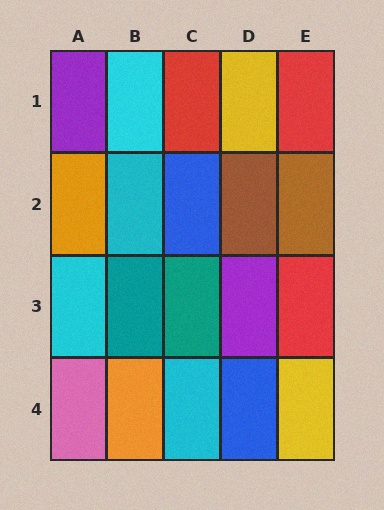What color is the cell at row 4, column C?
Cyan.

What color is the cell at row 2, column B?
Cyan.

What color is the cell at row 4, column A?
Pink.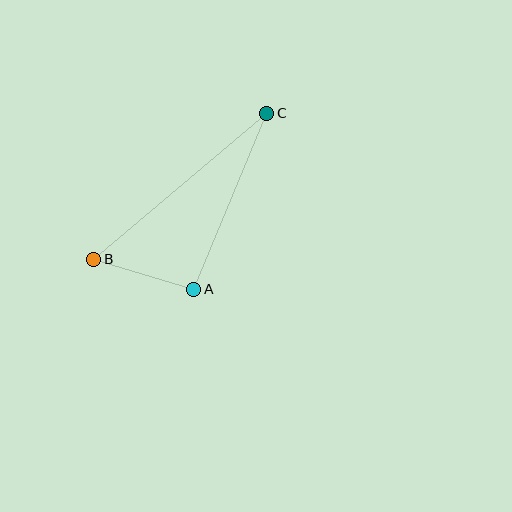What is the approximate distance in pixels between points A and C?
The distance between A and C is approximately 191 pixels.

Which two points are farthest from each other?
Points B and C are farthest from each other.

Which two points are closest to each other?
Points A and B are closest to each other.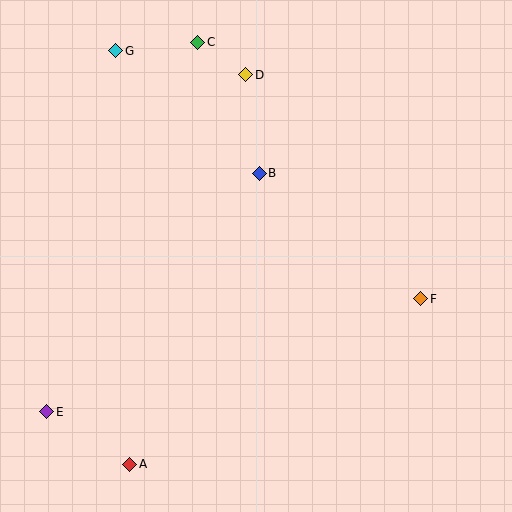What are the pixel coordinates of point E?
Point E is at (46, 412).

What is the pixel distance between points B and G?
The distance between B and G is 189 pixels.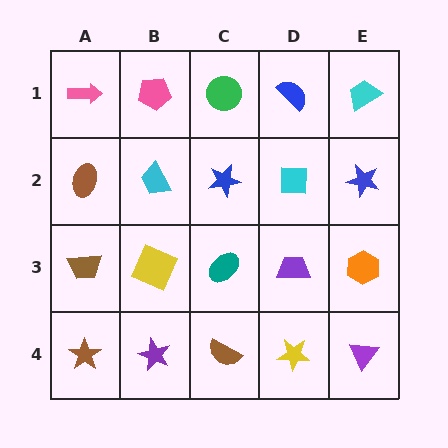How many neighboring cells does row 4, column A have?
2.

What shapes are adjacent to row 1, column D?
A cyan square (row 2, column D), a green circle (row 1, column C), a cyan trapezoid (row 1, column E).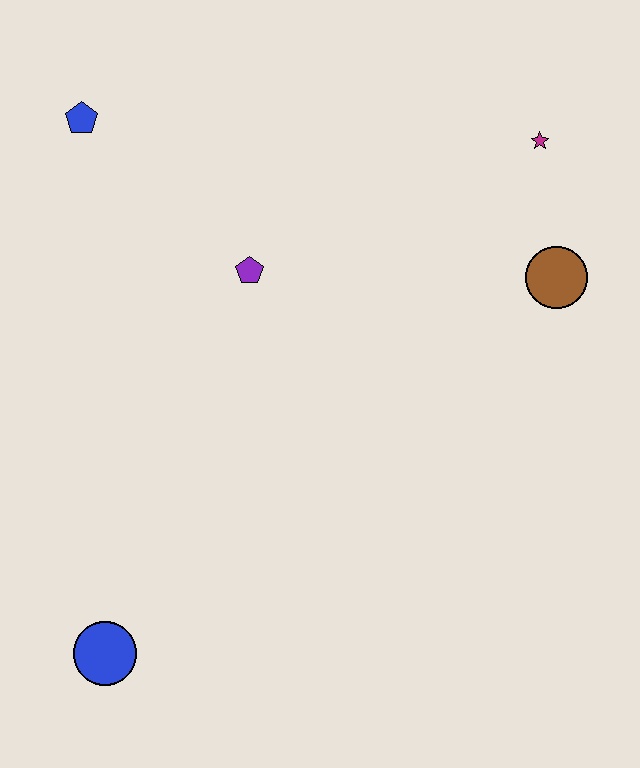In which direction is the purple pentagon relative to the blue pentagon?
The purple pentagon is to the right of the blue pentagon.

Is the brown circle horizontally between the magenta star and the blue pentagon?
No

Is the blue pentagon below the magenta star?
No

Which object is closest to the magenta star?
The brown circle is closest to the magenta star.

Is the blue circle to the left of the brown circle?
Yes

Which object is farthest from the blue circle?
The magenta star is farthest from the blue circle.